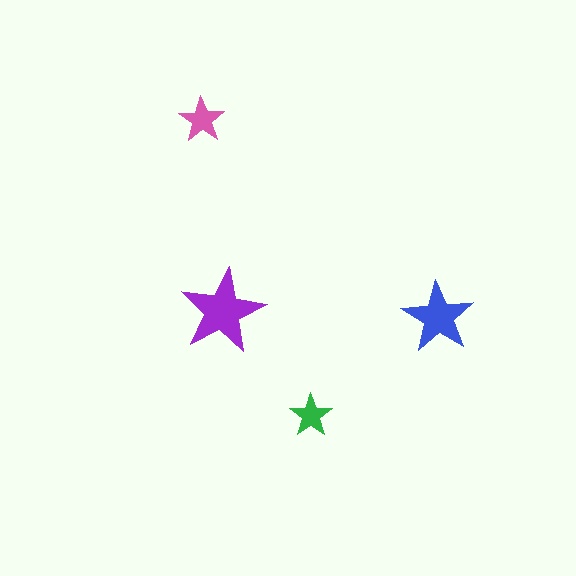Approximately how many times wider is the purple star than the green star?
About 2 times wider.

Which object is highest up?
The pink star is topmost.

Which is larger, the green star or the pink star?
The pink one.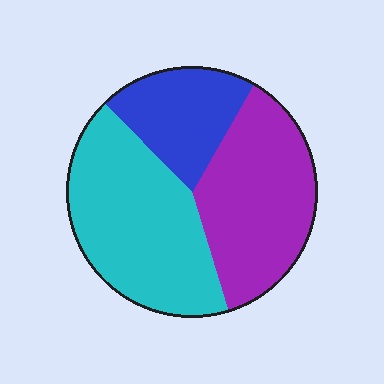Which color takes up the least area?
Blue, at roughly 20%.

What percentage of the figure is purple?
Purple takes up about three eighths (3/8) of the figure.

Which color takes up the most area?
Cyan, at roughly 40%.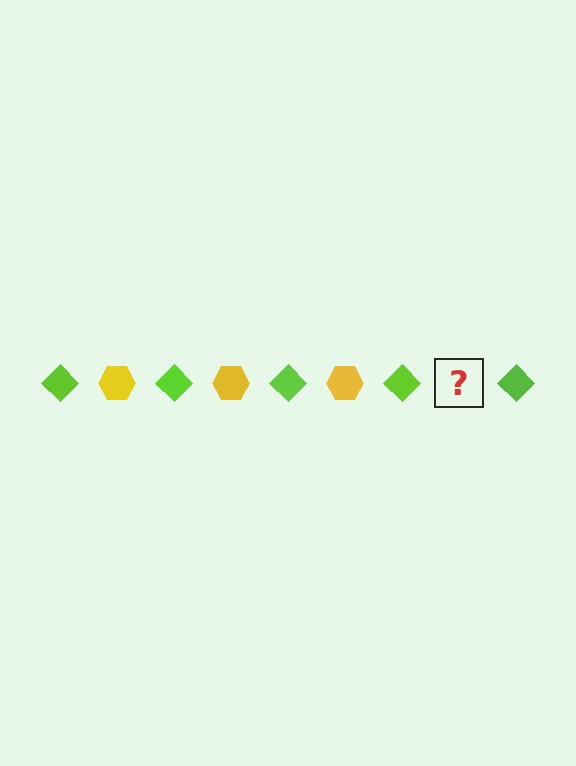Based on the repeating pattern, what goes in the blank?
The blank should be a yellow hexagon.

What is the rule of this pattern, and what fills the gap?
The rule is that the pattern alternates between lime diamond and yellow hexagon. The gap should be filled with a yellow hexagon.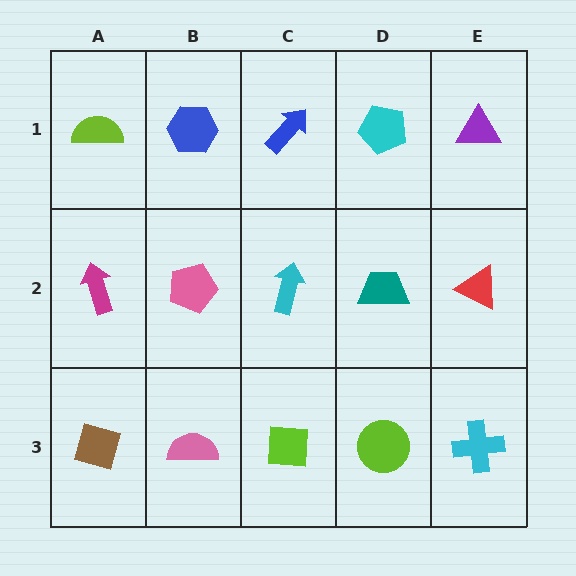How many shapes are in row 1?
5 shapes.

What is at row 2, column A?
A magenta arrow.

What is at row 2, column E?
A red triangle.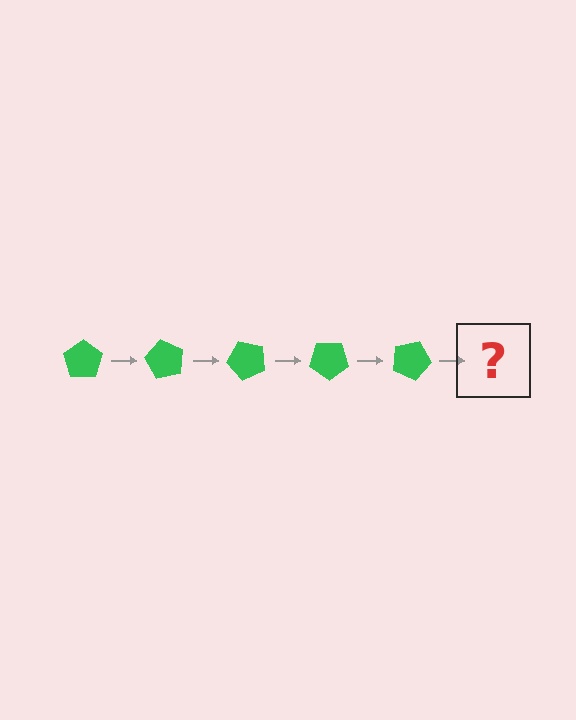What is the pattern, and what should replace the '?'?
The pattern is that the pentagon rotates 60 degrees each step. The '?' should be a green pentagon rotated 300 degrees.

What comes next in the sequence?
The next element should be a green pentagon rotated 300 degrees.